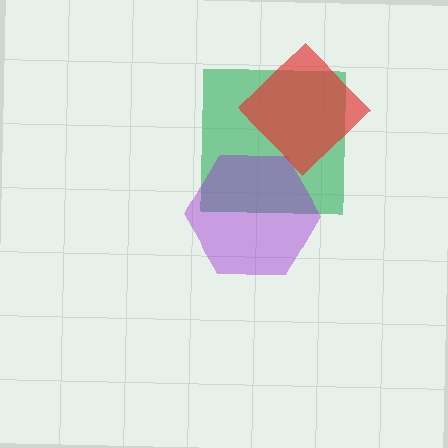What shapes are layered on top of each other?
The layered shapes are: a green square, a purple hexagon, a red diamond.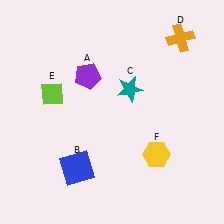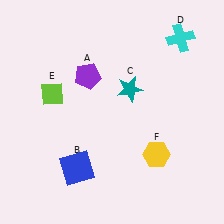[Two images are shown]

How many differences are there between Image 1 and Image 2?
There is 1 difference between the two images.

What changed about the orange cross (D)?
In Image 1, D is orange. In Image 2, it changed to cyan.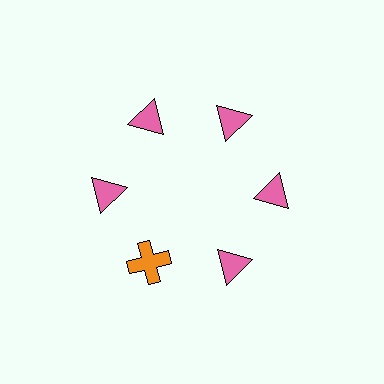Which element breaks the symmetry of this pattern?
The orange cross at roughly the 7 o'clock position breaks the symmetry. All other shapes are pink triangles.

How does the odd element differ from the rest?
It differs in both color (orange instead of pink) and shape (cross instead of triangle).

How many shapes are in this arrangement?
There are 6 shapes arranged in a ring pattern.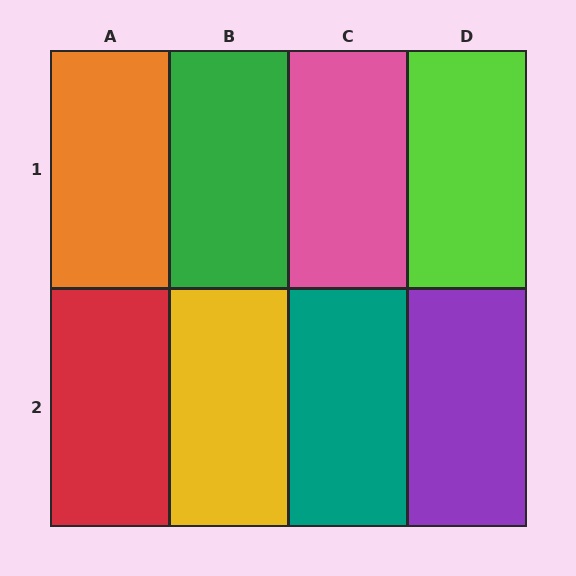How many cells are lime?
1 cell is lime.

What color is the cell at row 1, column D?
Lime.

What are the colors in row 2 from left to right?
Red, yellow, teal, purple.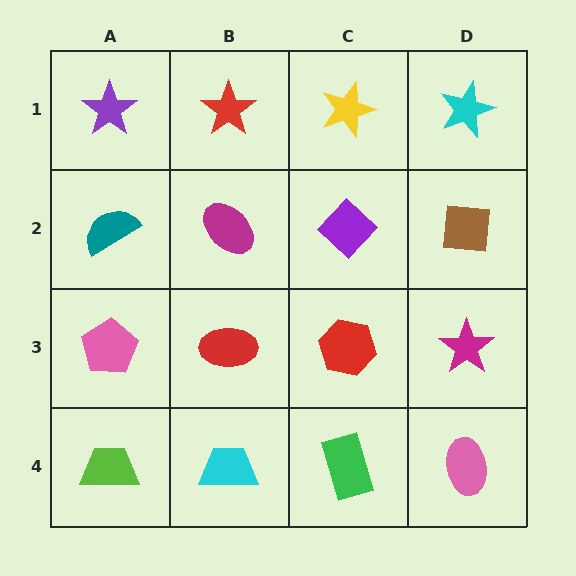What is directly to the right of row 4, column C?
A pink ellipse.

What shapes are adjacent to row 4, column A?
A pink pentagon (row 3, column A), a cyan trapezoid (row 4, column B).